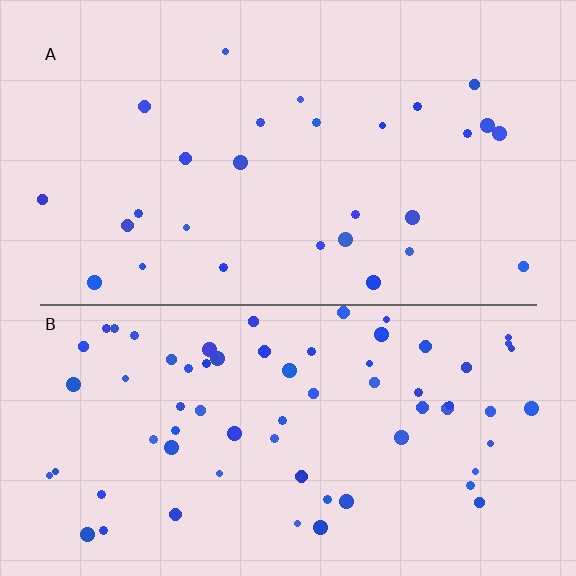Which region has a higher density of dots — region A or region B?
B (the bottom).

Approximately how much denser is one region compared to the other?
Approximately 2.4× — region B over region A.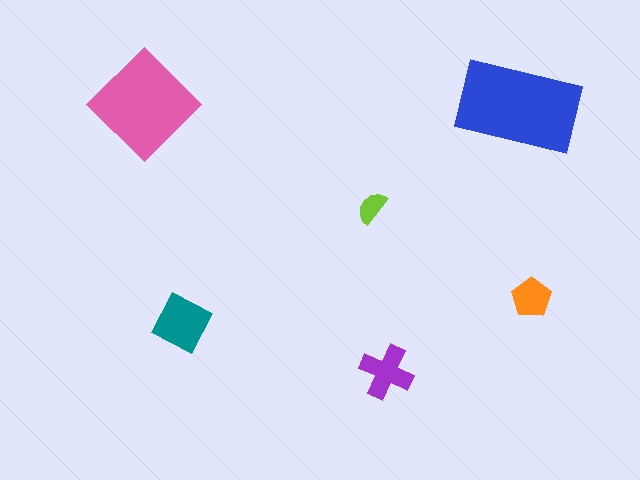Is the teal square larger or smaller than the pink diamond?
Smaller.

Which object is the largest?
The blue rectangle.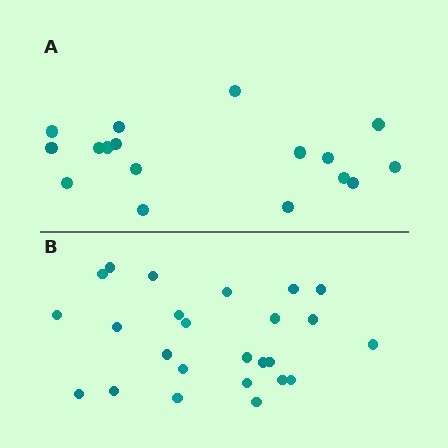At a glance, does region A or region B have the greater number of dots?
Region B (the bottom region) has more dots.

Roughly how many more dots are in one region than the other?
Region B has roughly 8 or so more dots than region A.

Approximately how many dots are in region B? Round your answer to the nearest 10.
About 20 dots. (The exact count is 25, which rounds to 20.)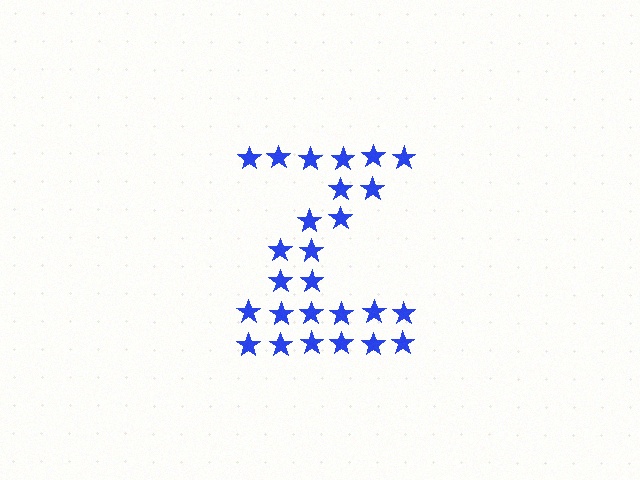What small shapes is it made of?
It is made of small stars.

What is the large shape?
The large shape is the letter Z.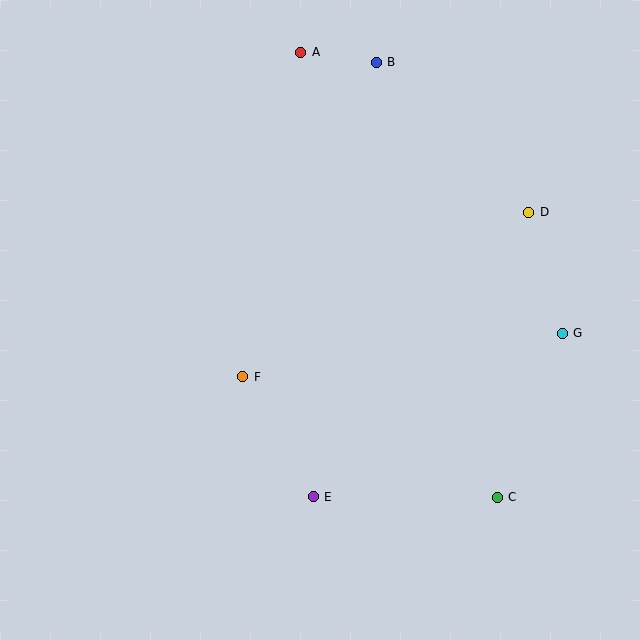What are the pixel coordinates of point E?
Point E is at (313, 497).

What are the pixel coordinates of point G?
Point G is at (562, 333).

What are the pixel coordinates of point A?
Point A is at (301, 52).